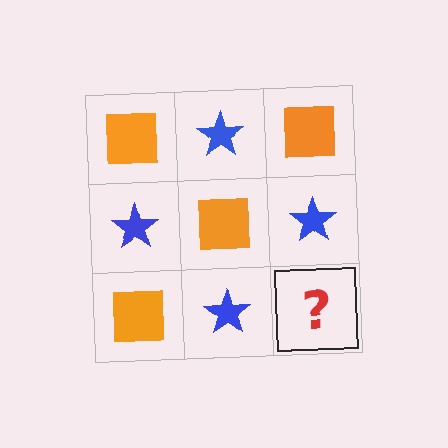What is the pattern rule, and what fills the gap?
The rule is that it alternates orange square and blue star in a checkerboard pattern. The gap should be filled with an orange square.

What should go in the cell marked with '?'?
The missing cell should contain an orange square.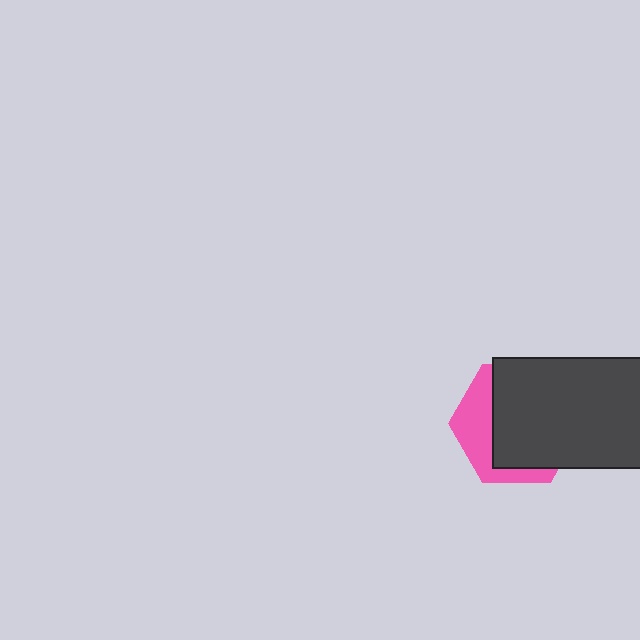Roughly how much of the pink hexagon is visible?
A small part of it is visible (roughly 33%).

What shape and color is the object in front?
The object in front is a dark gray rectangle.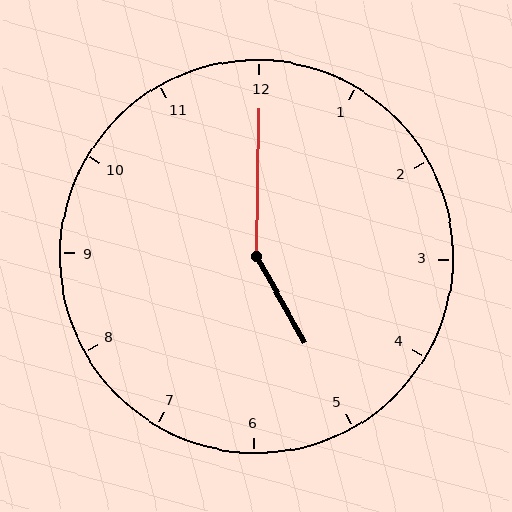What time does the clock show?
5:00.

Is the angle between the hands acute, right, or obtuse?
It is obtuse.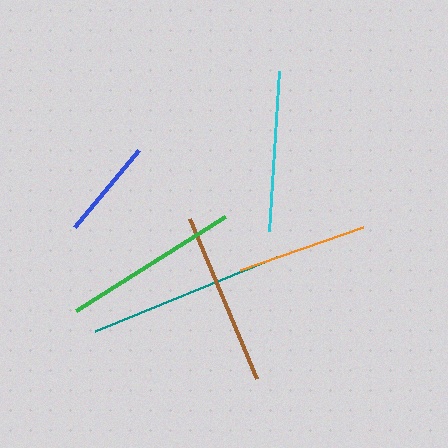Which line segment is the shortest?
The blue line is the shortest at approximately 100 pixels.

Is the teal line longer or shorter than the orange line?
The teal line is longer than the orange line.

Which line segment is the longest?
The teal line is the longest at approximately 196 pixels.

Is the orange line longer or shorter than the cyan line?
The cyan line is longer than the orange line.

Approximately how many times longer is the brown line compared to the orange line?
The brown line is approximately 1.3 times the length of the orange line.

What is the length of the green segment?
The green segment is approximately 176 pixels long.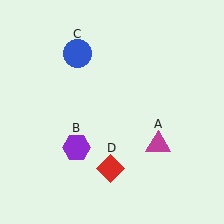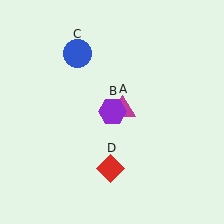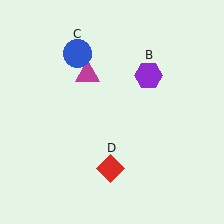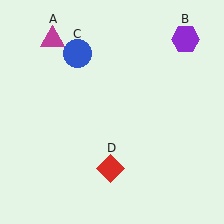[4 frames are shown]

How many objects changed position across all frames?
2 objects changed position: magenta triangle (object A), purple hexagon (object B).